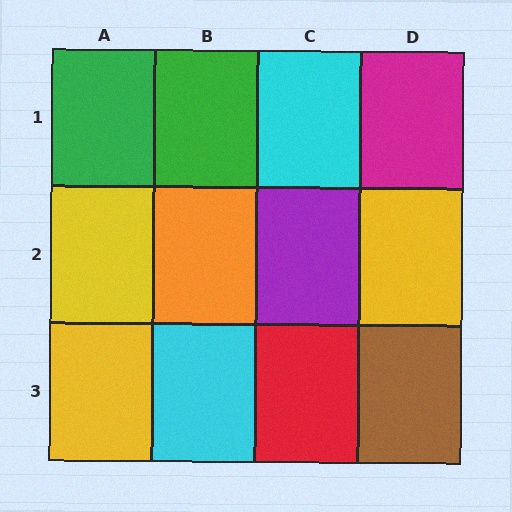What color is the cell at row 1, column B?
Green.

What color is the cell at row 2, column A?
Yellow.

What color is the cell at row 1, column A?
Green.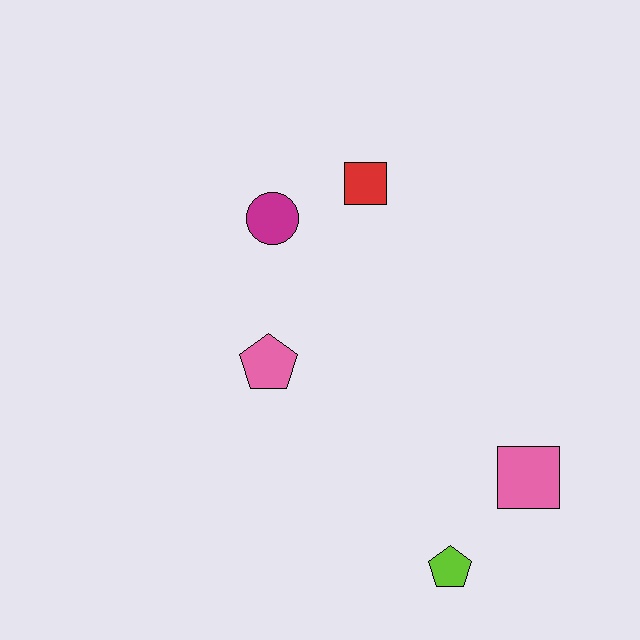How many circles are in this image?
There is 1 circle.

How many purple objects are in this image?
There are no purple objects.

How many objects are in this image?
There are 5 objects.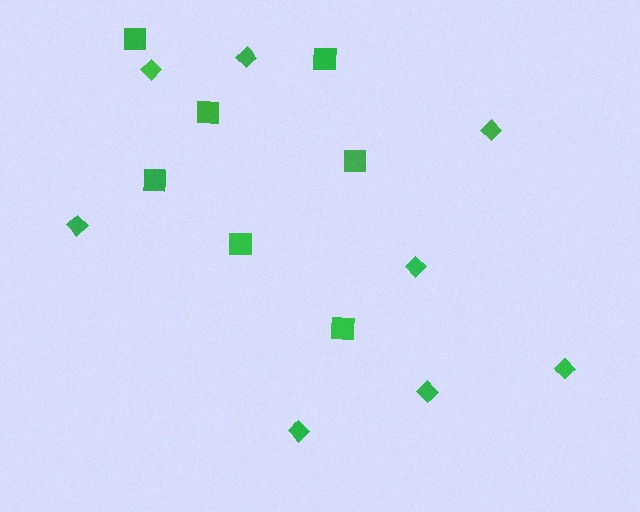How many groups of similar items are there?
There are 2 groups: one group of diamonds (8) and one group of squares (7).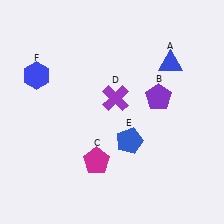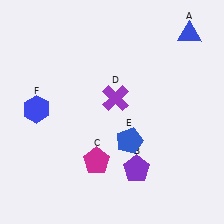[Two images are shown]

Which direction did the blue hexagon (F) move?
The blue hexagon (F) moved down.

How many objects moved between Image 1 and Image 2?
3 objects moved between the two images.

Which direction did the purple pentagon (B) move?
The purple pentagon (B) moved down.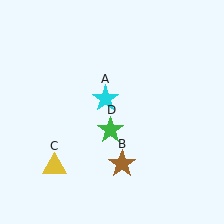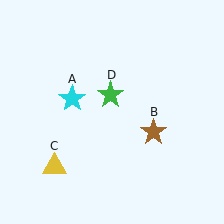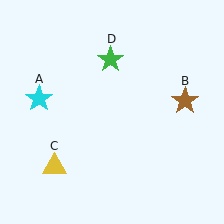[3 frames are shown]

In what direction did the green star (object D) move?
The green star (object D) moved up.